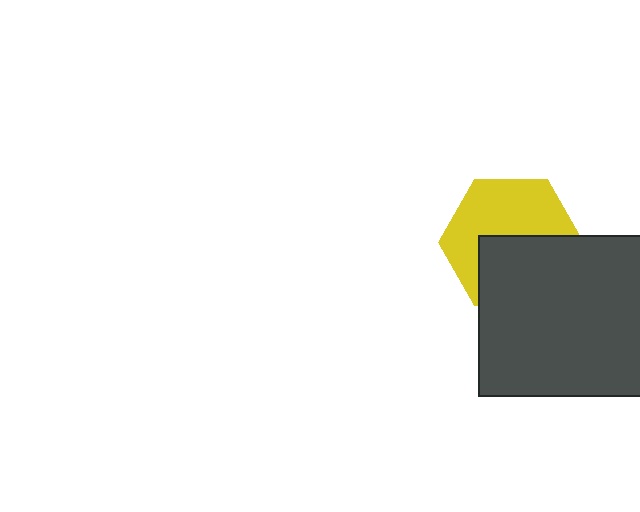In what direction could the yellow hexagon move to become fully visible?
The yellow hexagon could move up. That would shift it out from behind the dark gray rectangle entirely.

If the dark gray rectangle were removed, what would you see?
You would see the complete yellow hexagon.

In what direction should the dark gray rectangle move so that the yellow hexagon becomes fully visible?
The dark gray rectangle should move down. That is the shortest direction to clear the overlap and leave the yellow hexagon fully visible.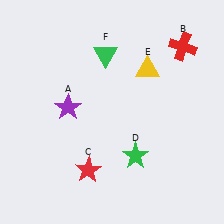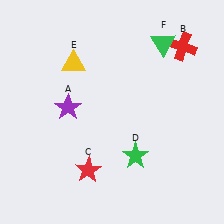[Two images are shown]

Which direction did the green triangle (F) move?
The green triangle (F) moved right.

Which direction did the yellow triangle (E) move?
The yellow triangle (E) moved left.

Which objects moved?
The objects that moved are: the yellow triangle (E), the green triangle (F).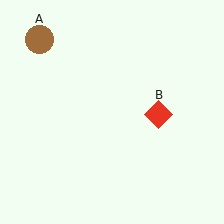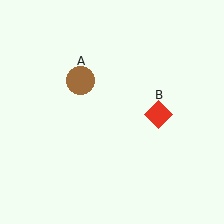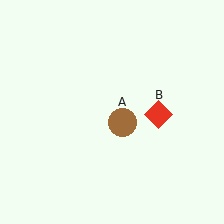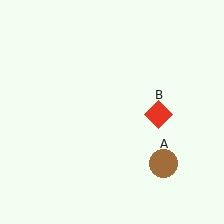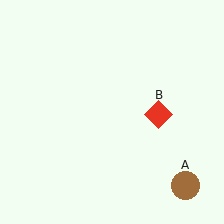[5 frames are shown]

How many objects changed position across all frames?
1 object changed position: brown circle (object A).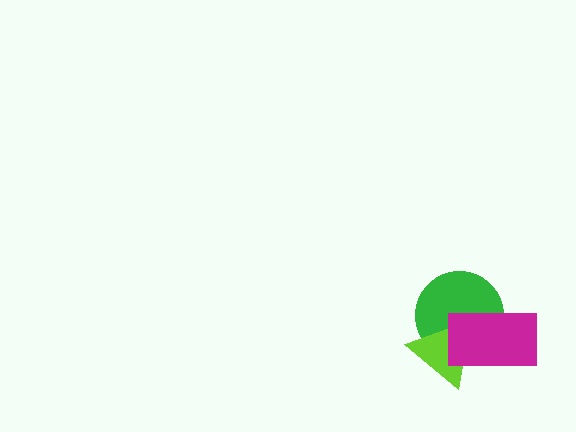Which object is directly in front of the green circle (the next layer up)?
The lime triangle is directly in front of the green circle.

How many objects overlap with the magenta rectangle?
2 objects overlap with the magenta rectangle.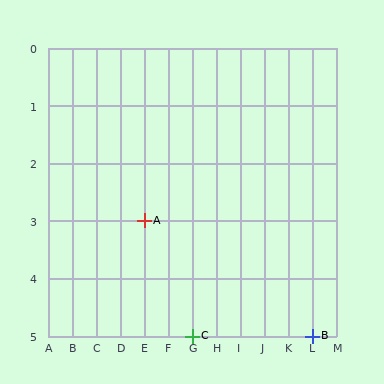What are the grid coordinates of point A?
Point A is at grid coordinates (E, 3).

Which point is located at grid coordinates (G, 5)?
Point C is at (G, 5).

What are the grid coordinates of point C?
Point C is at grid coordinates (G, 5).